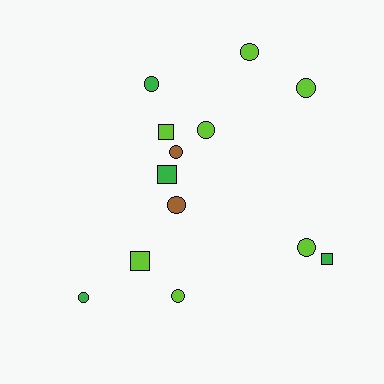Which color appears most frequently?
Lime, with 7 objects.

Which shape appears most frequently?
Circle, with 9 objects.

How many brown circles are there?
There are 2 brown circles.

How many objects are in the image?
There are 13 objects.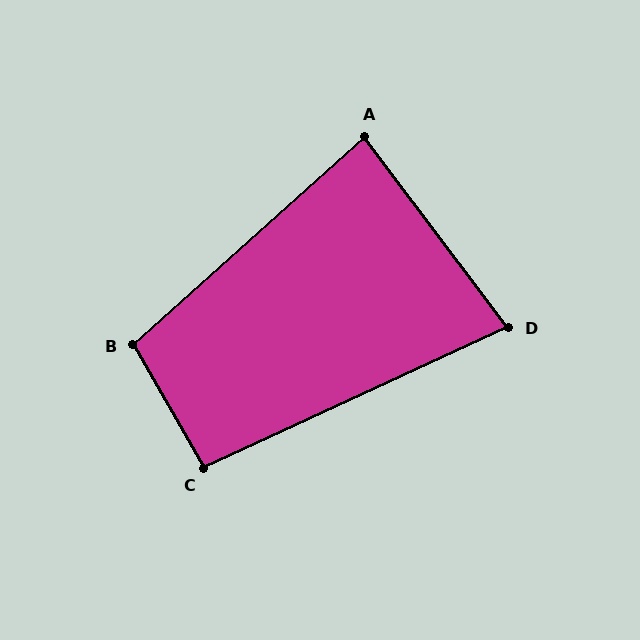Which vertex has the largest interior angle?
B, at approximately 102 degrees.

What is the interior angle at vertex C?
Approximately 95 degrees (approximately right).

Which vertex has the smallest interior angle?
D, at approximately 78 degrees.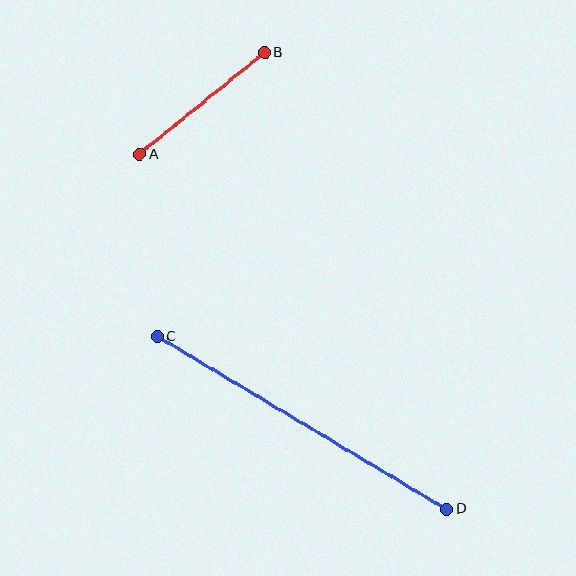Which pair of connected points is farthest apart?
Points C and D are farthest apart.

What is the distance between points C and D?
The distance is approximately 337 pixels.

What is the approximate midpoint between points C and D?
The midpoint is at approximately (302, 423) pixels.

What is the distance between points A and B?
The distance is approximately 161 pixels.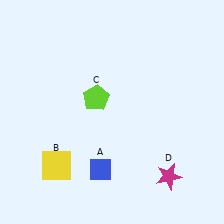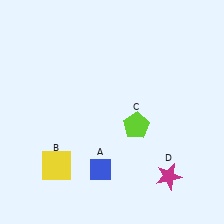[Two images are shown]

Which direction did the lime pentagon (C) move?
The lime pentagon (C) moved right.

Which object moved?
The lime pentagon (C) moved right.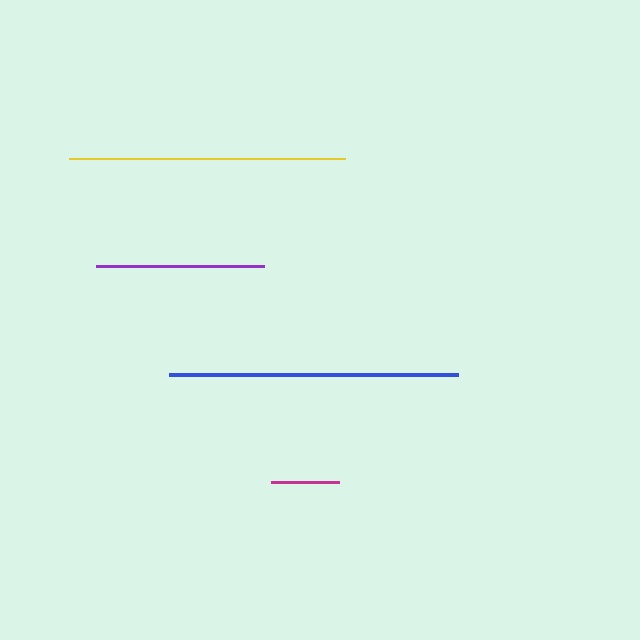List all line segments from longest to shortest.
From longest to shortest: blue, yellow, purple, magenta.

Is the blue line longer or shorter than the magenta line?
The blue line is longer than the magenta line.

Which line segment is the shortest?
The magenta line is the shortest at approximately 68 pixels.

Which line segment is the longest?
The blue line is the longest at approximately 289 pixels.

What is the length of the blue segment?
The blue segment is approximately 289 pixels long.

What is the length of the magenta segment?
The magenta segment is approximately 68 pixels long.